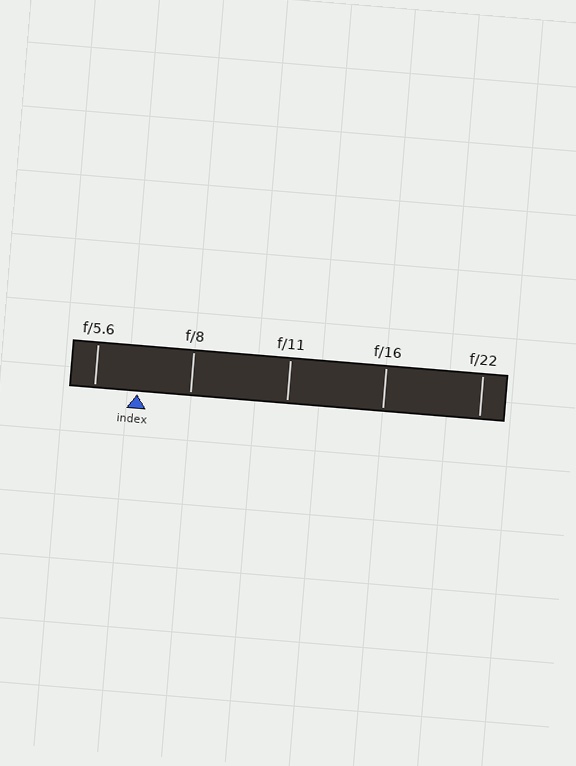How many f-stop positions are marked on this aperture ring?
There are 5 f-stop positions marked.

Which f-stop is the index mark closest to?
The index mark is closest to f/5.6.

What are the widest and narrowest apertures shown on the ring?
The widest aperture shown is f/5.6 and the narrowest is f/22.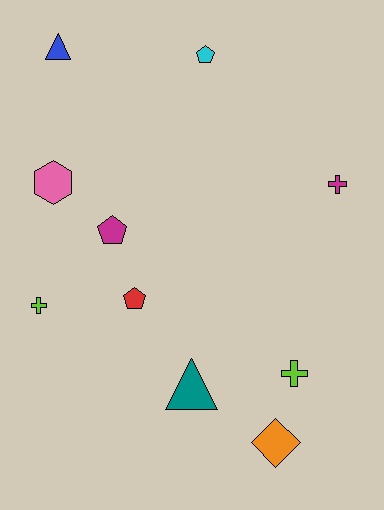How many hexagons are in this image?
There is 1 hexagon.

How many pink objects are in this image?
There is 1 pink object.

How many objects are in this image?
There are 10 objects.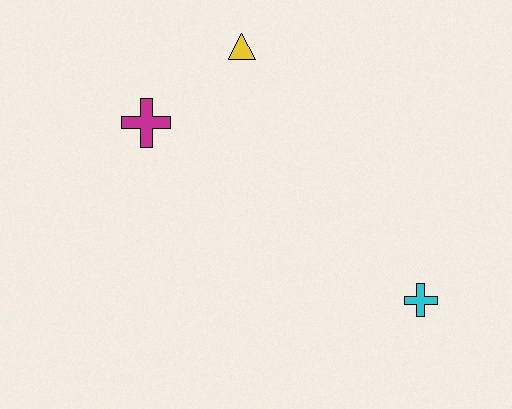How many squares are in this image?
There are no squares.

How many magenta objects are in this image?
There is 1 magenta object.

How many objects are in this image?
There are 3 objects.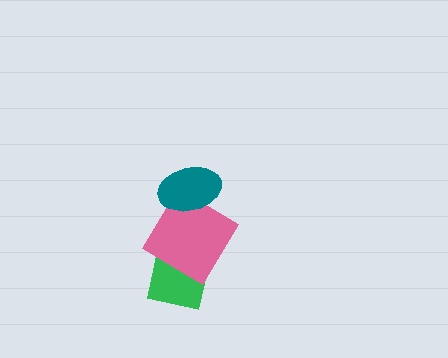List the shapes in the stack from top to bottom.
From top to bottom: the teal ellipse, the pink diamond, the green square.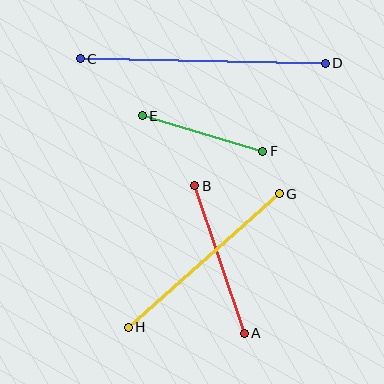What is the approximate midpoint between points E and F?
The midpoint is at approximately (202, 134) pixels.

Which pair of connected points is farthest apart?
Points C and D are farthest apart.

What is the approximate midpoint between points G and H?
The midpoint is at approximately (204, 261) pixels.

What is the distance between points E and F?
The distance is approximately 126 pixels.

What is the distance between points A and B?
The distance is approximately 156 pixels.